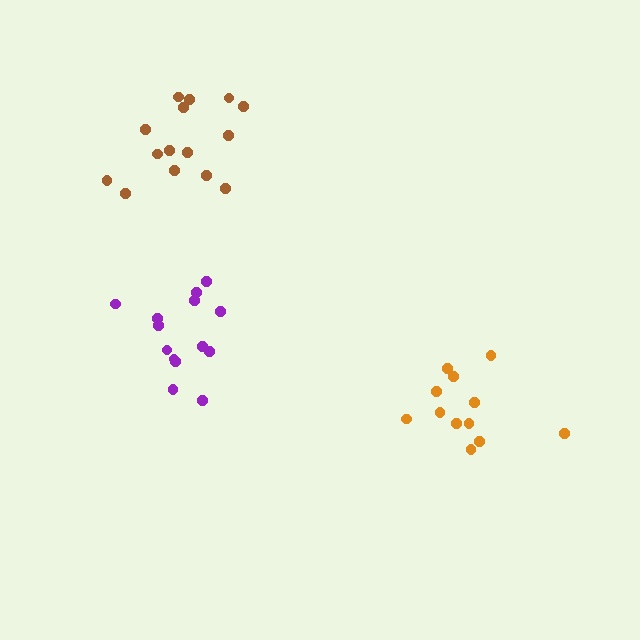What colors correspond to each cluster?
The clusters are colored: orange, brown, purple.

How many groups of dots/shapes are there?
There are 3 groups.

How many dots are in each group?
Group 1: 12 dots, Group 2: 15 dots, Group 3: 14 dots (41 total).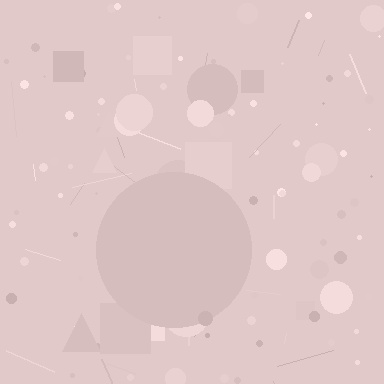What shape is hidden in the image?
A circle is hidden in the image.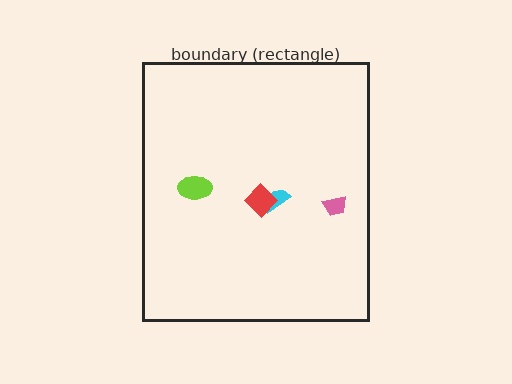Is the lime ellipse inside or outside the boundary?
Inside.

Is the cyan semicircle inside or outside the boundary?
Inside.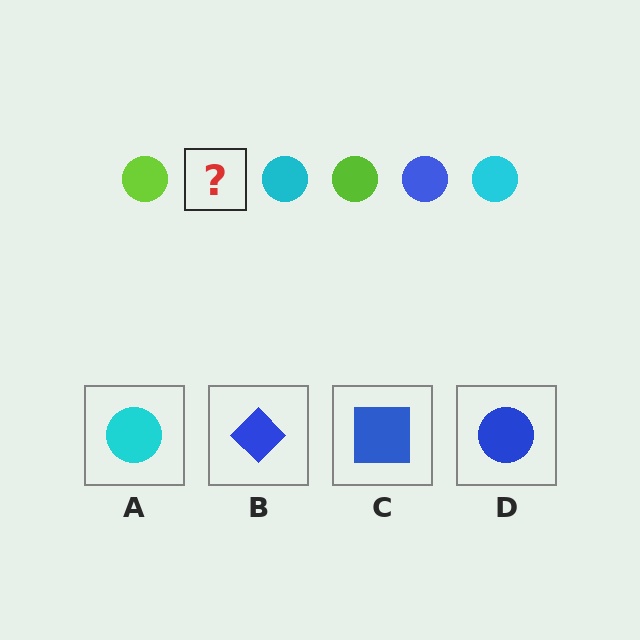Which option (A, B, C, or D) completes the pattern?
D.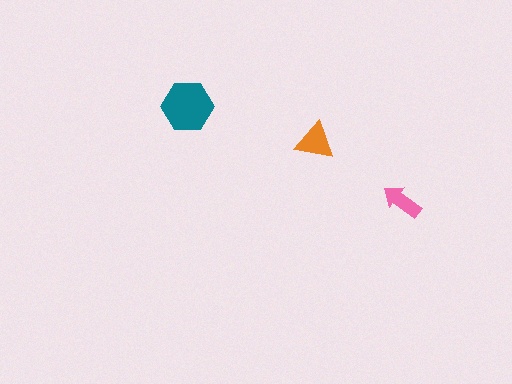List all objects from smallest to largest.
The pink arrow, the orange triangle, the teal hexagon.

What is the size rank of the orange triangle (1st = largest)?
2nd.